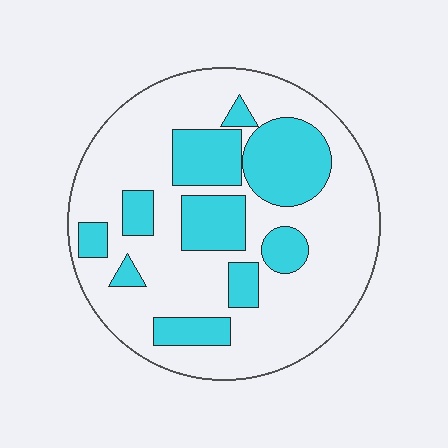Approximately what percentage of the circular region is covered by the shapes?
Approximately 30%.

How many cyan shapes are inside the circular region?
10.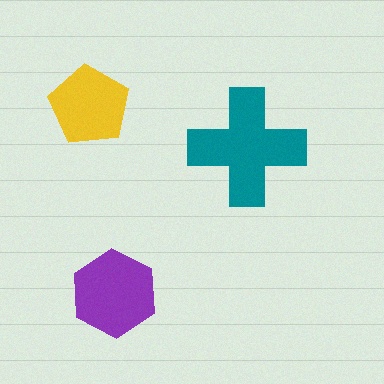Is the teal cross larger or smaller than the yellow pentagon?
Larger.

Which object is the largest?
The teal cross.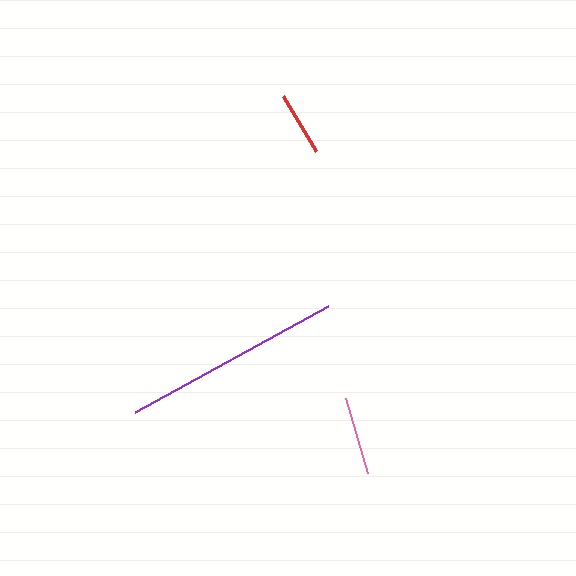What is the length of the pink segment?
The pink segment is approximately 78 pixels long.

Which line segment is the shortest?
The red line is the shortest at approximately 65 pixels.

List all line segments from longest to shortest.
From longest to shortest: purple, pink, red.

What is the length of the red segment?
The red segment is approximately 65 pixels long.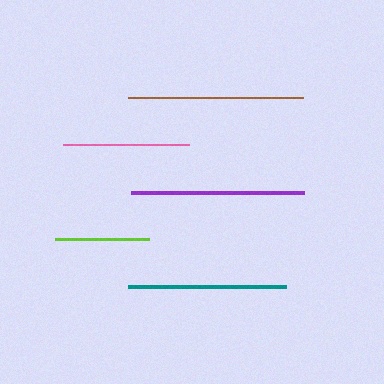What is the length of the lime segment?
The lime segment is approximately 93 pixels long.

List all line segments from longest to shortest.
From longest to shortest: brown, purple, teal, pink, lime.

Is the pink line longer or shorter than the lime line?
The pink line is longer than the lime line.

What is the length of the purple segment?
The purple segment is approximately 174 pixels long.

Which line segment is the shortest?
The lime line is the shortest at approximately 93 pixels.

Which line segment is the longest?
The brown line is the longest at approximately 175 pixels.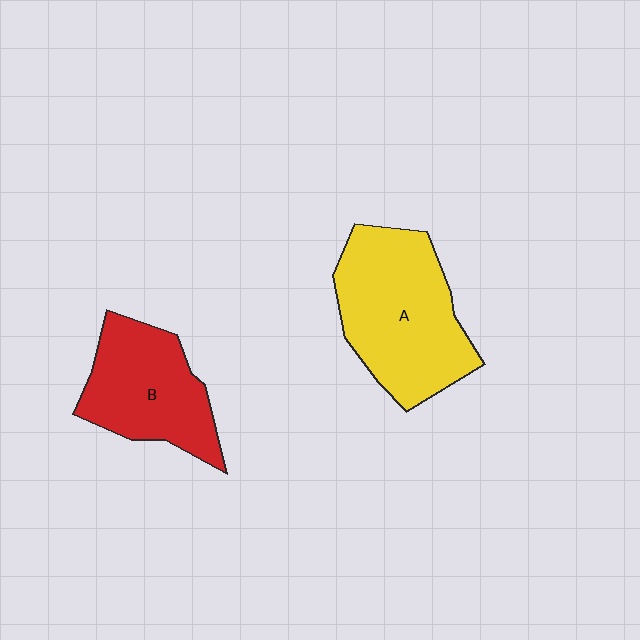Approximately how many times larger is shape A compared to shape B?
Approximately 1.3 times.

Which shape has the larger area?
Shape A (yellow).